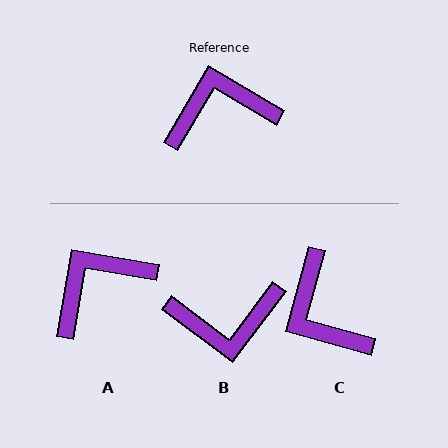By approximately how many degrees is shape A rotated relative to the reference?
Approximately 21 degrees counter-clockwise.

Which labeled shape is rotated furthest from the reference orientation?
B, about 174 degrees away.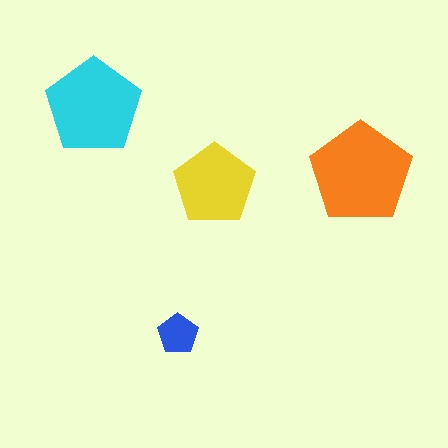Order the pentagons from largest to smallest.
the orange one, the cyan one, the yellow one, the blue one.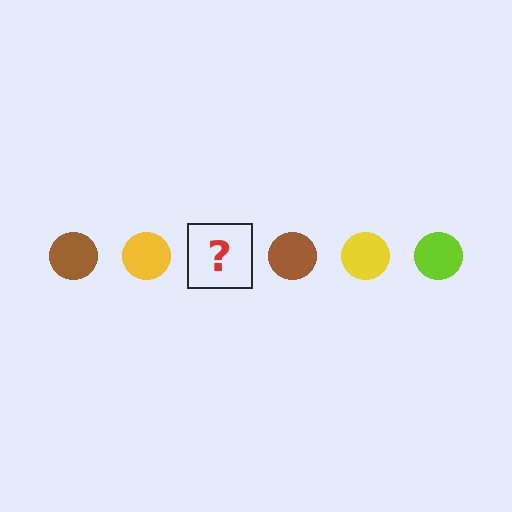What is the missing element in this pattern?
The missing element is a lime circle.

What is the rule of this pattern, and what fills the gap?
The rule is that the pattern cycles through brown, yellow, lime circles. The gap should be filled with a lime circle.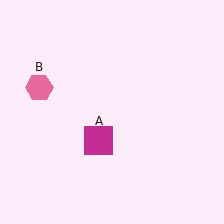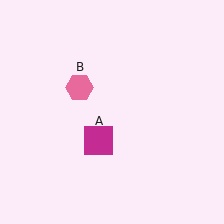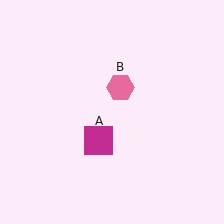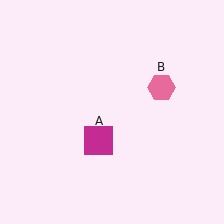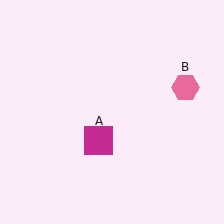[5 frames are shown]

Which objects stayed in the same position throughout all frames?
Magenta square (object A) remained stationary.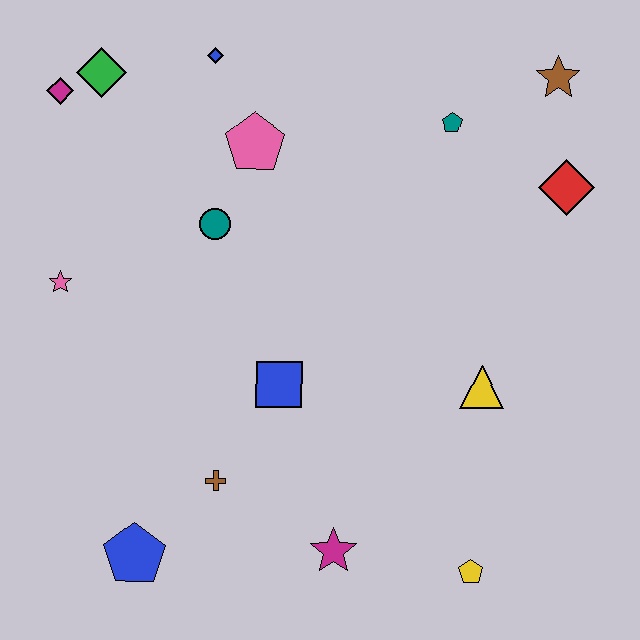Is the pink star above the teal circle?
No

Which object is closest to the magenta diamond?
The green diamond is closest to the magenta diamond.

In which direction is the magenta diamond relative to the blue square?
The magenta diamond is above the blue square.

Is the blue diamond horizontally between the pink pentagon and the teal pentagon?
No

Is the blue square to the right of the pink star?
Yes